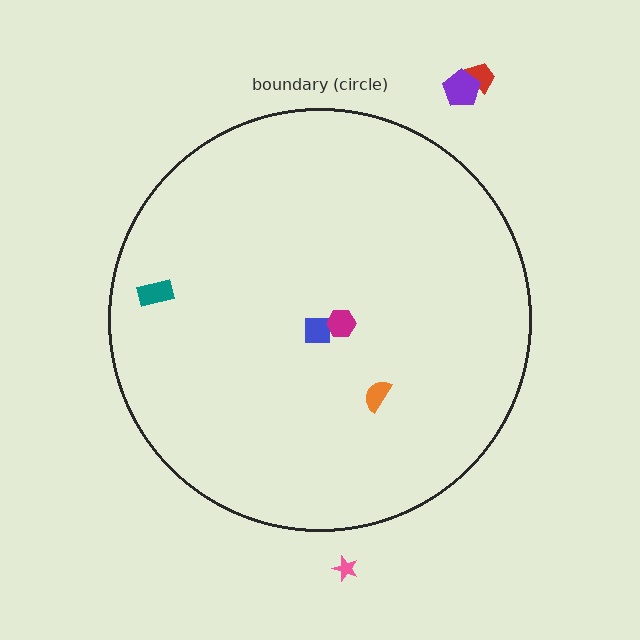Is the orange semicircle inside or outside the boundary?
Inside.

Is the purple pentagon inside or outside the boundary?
Outside.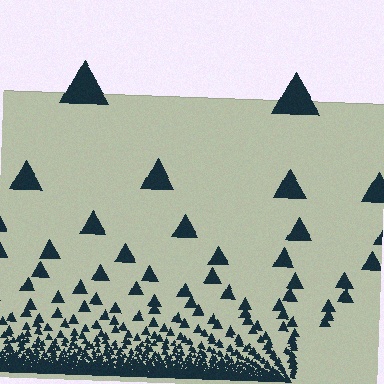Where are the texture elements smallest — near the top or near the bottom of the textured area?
Near the bottom.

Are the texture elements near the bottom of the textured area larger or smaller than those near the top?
Smaller. The gradient is inverted — elements near the bottom are smaller and denser.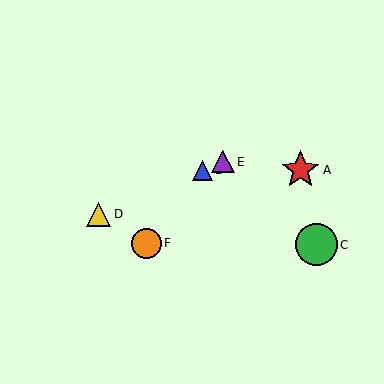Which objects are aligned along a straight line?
Objects B, D, E are aligned along a straight line.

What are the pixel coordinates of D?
Object D is at (99, 214).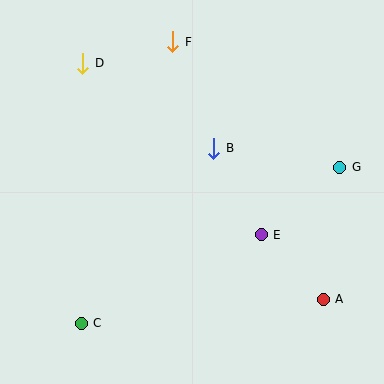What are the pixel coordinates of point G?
Point G is at (340, 167).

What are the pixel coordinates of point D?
Point D is at (83, 63).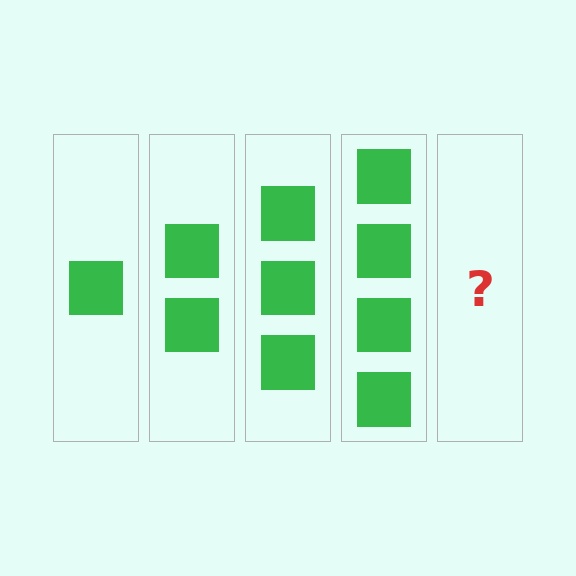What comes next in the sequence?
The next element should be 5 squares.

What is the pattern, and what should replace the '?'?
The pattern is that each step adds one more square. The '?' should be 5 squares.